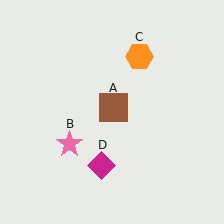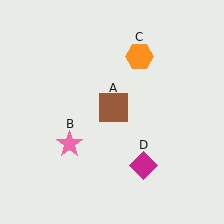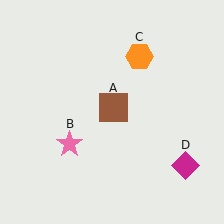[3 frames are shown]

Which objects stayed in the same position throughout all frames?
Brown square (object A) and pink star (object B) and orange hexagon (object C) remained stationary.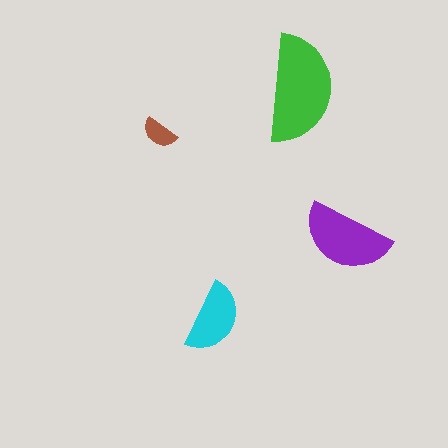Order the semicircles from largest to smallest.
the green one, the purple one, the cyan one, the brown one.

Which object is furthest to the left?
The brown semicircle is leftmost.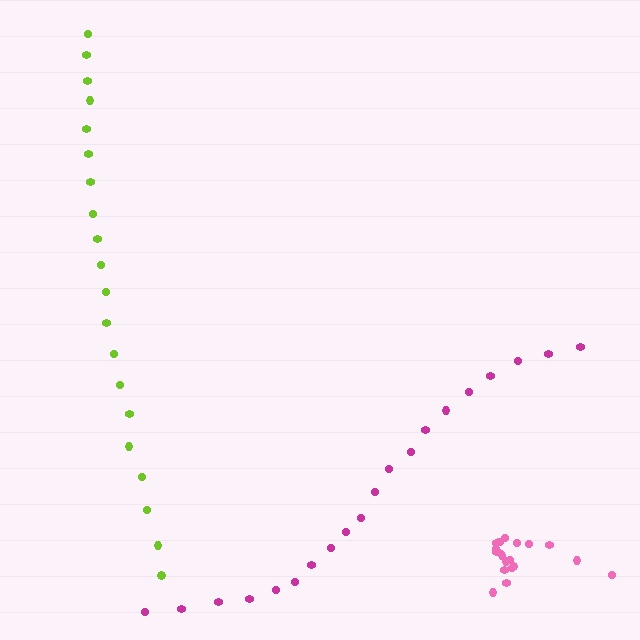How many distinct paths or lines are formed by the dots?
There are 3 distinct paths.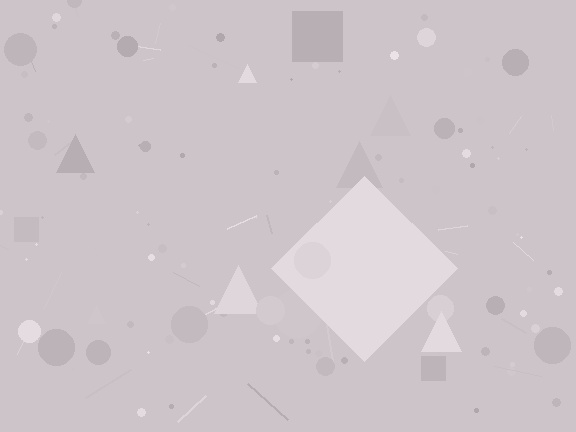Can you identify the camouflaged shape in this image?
The camouflaged shape is a diamond.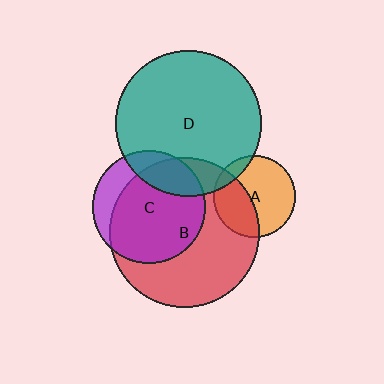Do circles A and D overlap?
Yes.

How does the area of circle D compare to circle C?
Approximately 1.7 times.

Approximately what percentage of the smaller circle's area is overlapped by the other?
Approximately 10%.